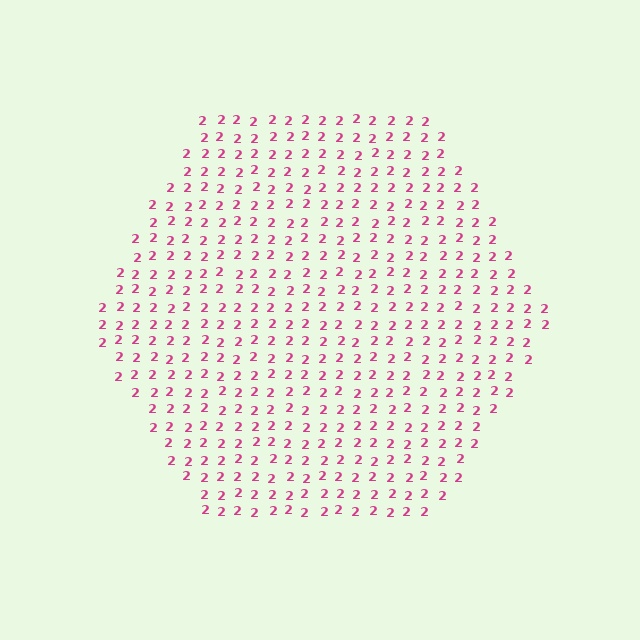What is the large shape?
The large shape is a hexagon.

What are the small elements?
The small elements are digit 2's.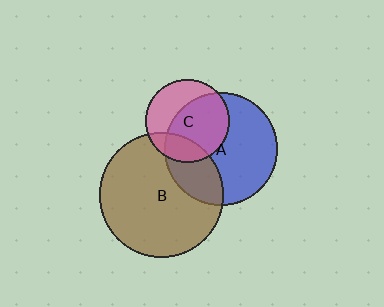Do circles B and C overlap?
Yes.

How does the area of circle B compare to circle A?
Approximately 1.2 times.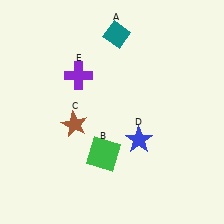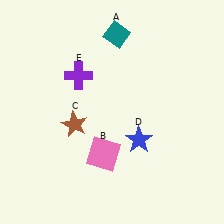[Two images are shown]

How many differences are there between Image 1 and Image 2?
There is 1 difference between the two images.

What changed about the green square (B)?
In Image 1, B is green. In Image 2, it changed to pink.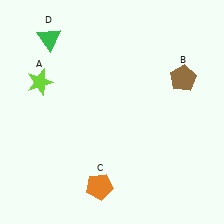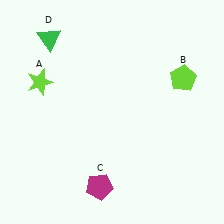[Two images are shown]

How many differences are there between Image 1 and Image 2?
There are 2 differences between the two images.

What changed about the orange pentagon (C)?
In Image 1, C is orange. In Image 2, it changed to magenta.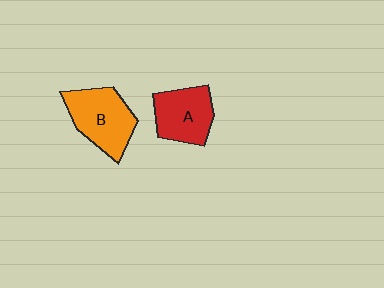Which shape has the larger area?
Shape B (orange).